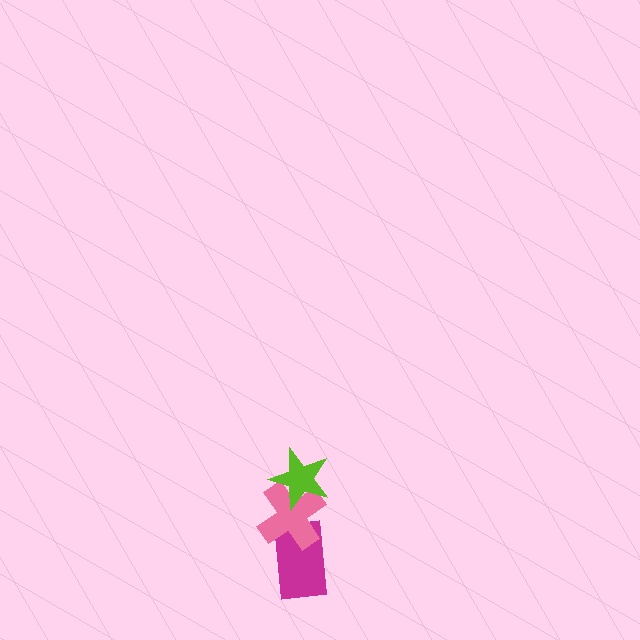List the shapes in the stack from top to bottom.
From top to bottom: the lime star, the pink cross, the magenta rectangle.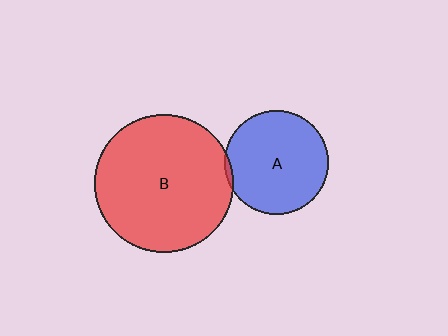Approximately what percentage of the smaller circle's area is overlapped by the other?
Approximately 5%.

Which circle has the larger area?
Circle B (red).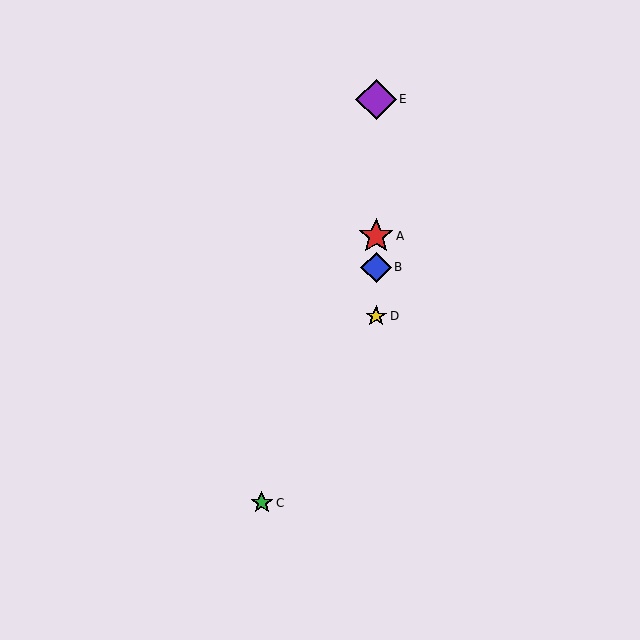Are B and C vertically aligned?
No, B is at x≈376 and C is at x≈262.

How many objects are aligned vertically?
4 objects (A, B, D, E) are aligned vertically.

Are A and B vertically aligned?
Yes, both are at x≈376.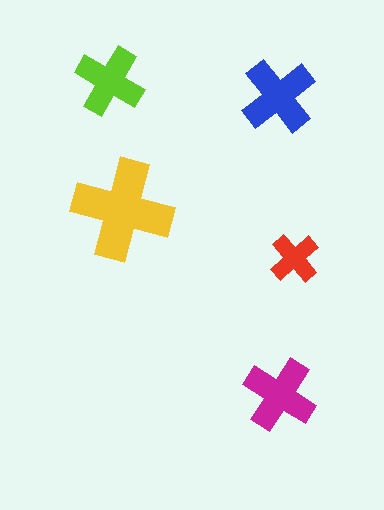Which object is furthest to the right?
The red cross is rightmost.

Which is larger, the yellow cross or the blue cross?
The yellow one.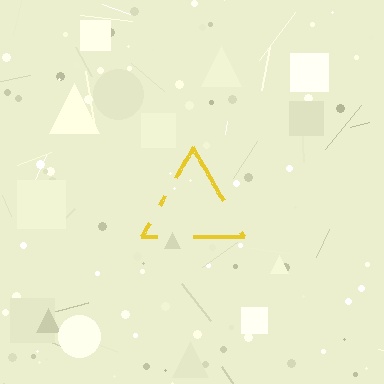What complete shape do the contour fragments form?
The contour fragments form a triangle.